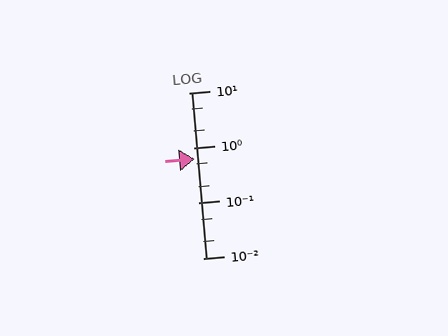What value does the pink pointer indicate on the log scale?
The pointer indicates approximately 0.62.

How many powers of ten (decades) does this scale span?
The scale spans 3 decades, from 0.01 to 10.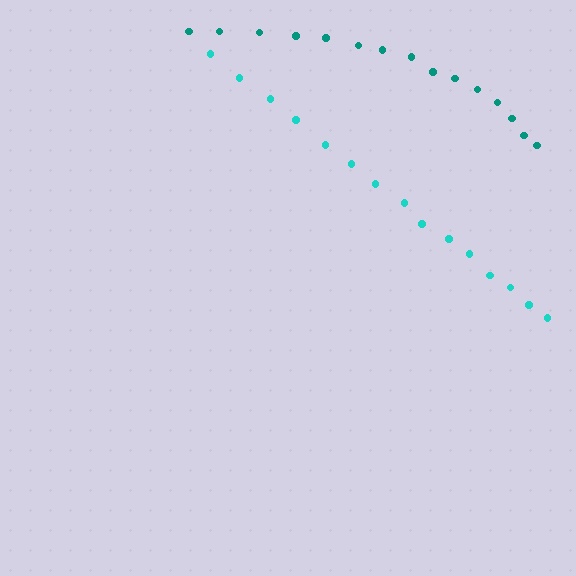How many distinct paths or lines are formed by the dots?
There are 2 distinct paths.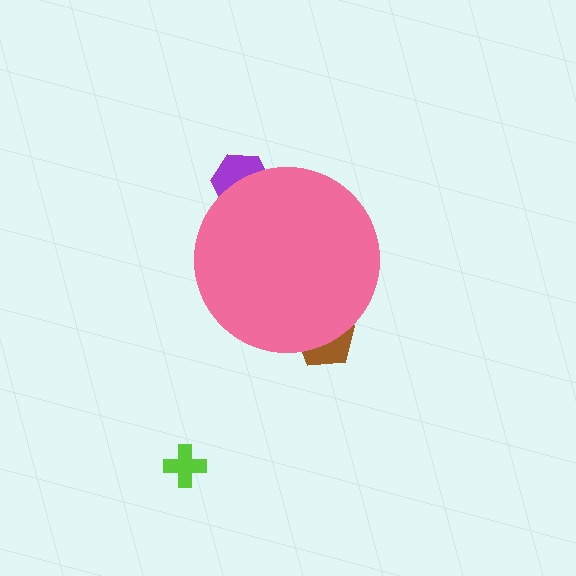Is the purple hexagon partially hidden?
Yes, the purple hexagon is partially hidden behind the pink circle.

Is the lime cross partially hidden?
No, the lime cross is fully visible.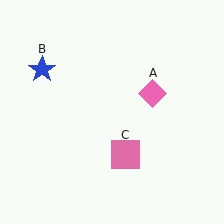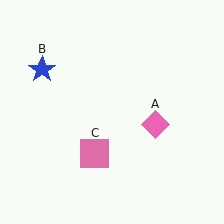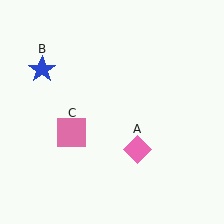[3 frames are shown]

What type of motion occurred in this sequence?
The pink diamond (object A), pink square (object C) rotated clockwise around the center of the scene.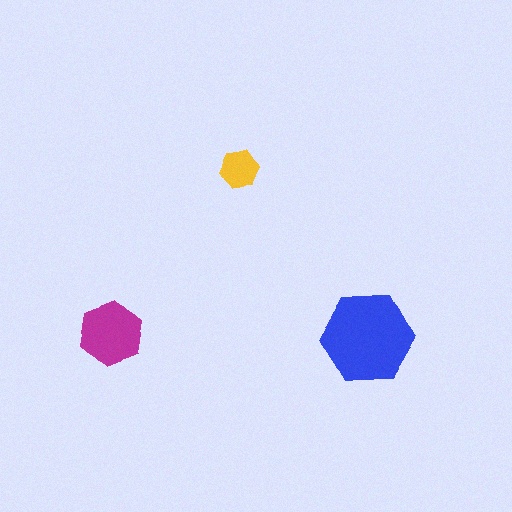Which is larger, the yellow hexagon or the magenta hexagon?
The magenta one.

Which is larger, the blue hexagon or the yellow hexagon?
The blue one.